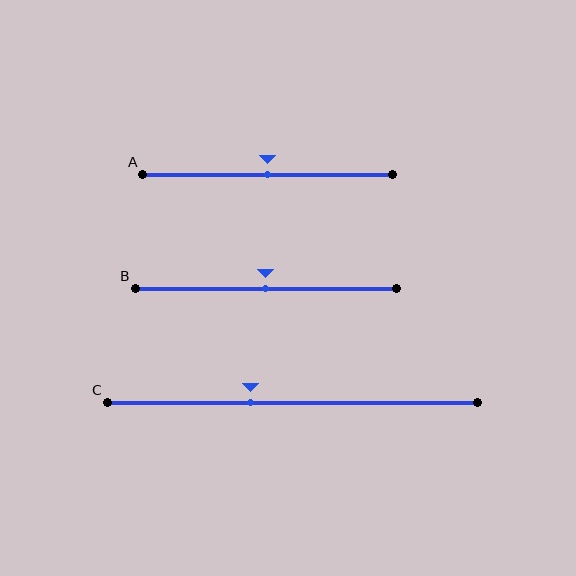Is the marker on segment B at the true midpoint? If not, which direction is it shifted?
Yes, the marker on segment B is at the true midpoint.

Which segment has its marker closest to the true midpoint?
Segment A has its marker closest to the true midpoint.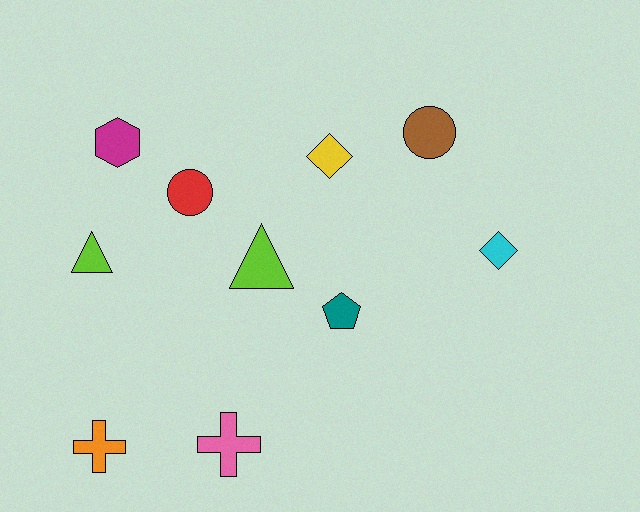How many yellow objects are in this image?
There is 1 yellow object.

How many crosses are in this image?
There are 2 crosses.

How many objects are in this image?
There are 10 objects.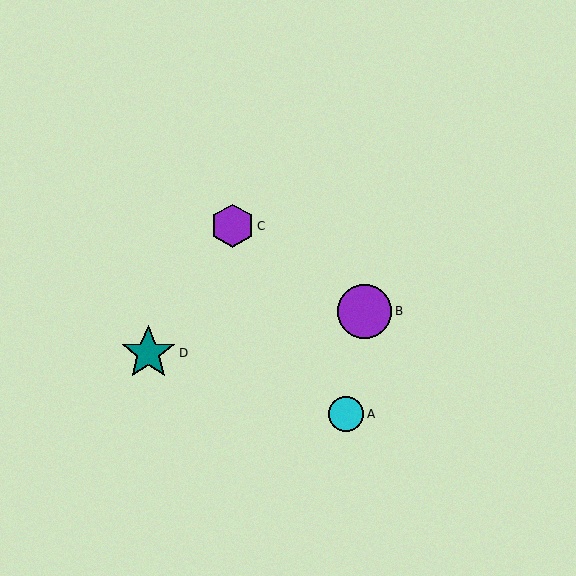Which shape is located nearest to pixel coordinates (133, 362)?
The teal star (labeled D) at (148, 353) is nearest to that location.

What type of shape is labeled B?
Shape B is a purple circle.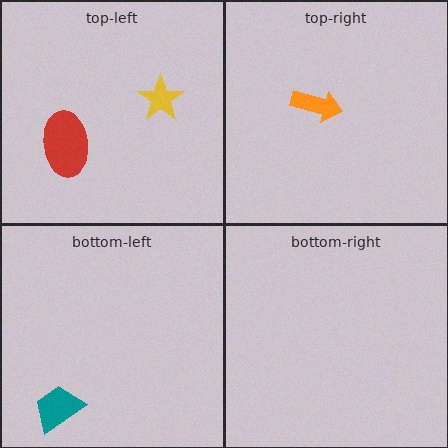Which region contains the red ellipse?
The top-left region.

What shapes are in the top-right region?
The orange arrow.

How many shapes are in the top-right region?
1.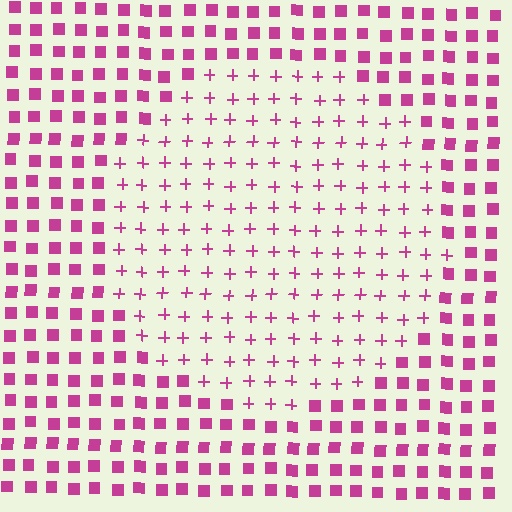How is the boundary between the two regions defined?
The boundary is defined by a change in element shape: plus signs inside vs. squares outside. All elements share the same color and spacing.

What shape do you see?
I see a circle.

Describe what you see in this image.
The image is filled with small magenta elements arranged in a uniform grid. A circle-shaped region contains plus signs, while the surrounding area contains squares. The boundary is defined purely by the change in element shape.